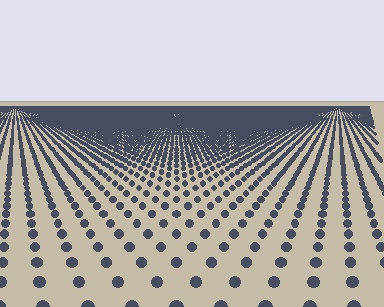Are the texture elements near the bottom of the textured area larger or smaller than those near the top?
Larger. Near the bottom, elements are closer to the viewer and appear at a bigger on-screen size.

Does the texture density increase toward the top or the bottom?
Density increases toward the top.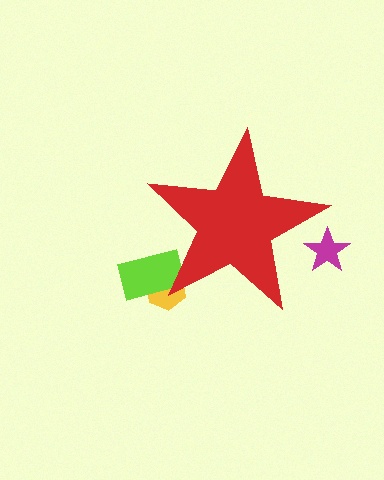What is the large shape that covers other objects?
A red star.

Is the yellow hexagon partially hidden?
Yes, the yellow hexagon is partially hidden behind the red star.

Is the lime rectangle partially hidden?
Yes, the lime rectangle is partially hidden behind the red star.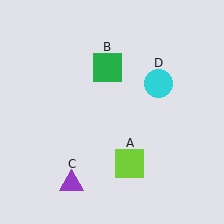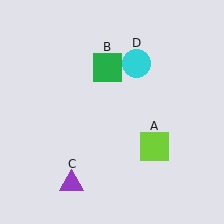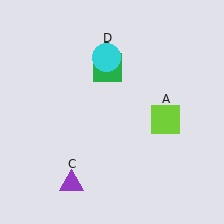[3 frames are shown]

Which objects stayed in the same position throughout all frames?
Green square (object B) and purple triangle (object C) remained stationary.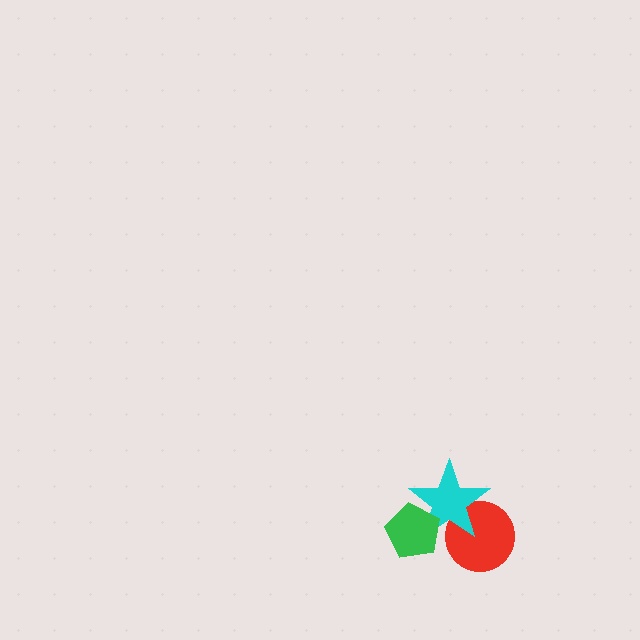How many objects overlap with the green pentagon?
1 object overlaps with the green pentagon.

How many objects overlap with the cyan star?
2 objects overlap with the cyan star.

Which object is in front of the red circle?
The cyan star is in front of the red circle.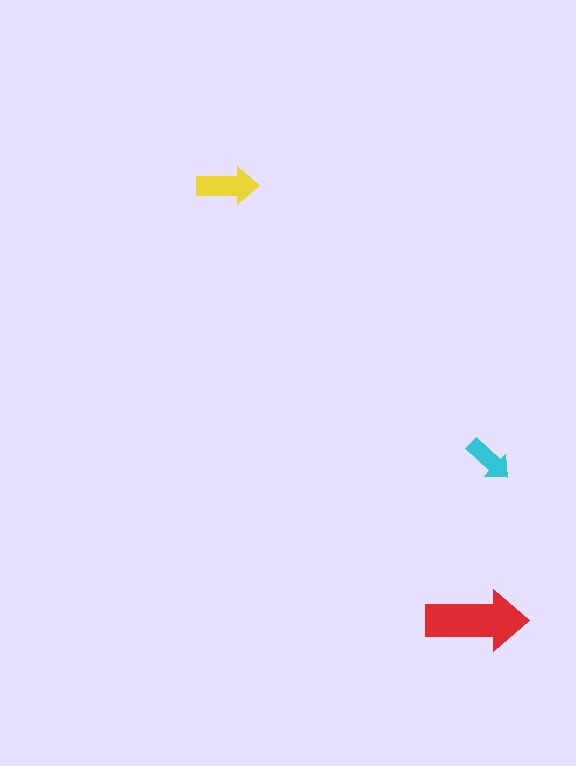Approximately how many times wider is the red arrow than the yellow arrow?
About 1.5 times wider.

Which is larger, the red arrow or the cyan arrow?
The red one.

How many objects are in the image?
There are 3 objects in the image.